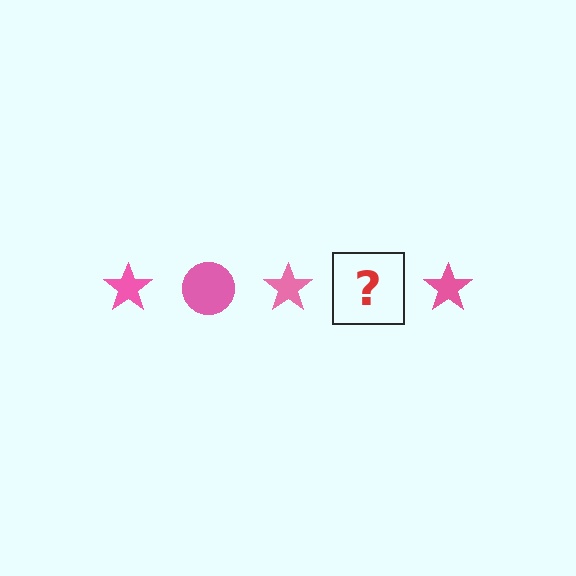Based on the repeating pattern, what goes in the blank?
The blank should be a pink circle.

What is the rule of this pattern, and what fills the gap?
The rule is that the pattern cycles through star, circle shapes in pink. The gap should be filled with a pink circle.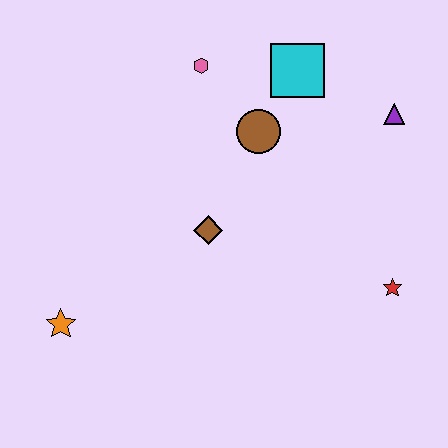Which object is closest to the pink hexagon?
The brown circle is closest to the pink hexagon.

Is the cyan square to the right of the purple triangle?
No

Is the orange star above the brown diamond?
No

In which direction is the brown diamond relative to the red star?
The brown diamond is to the left of the red star.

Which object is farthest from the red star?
The orange star is farthest from the red star.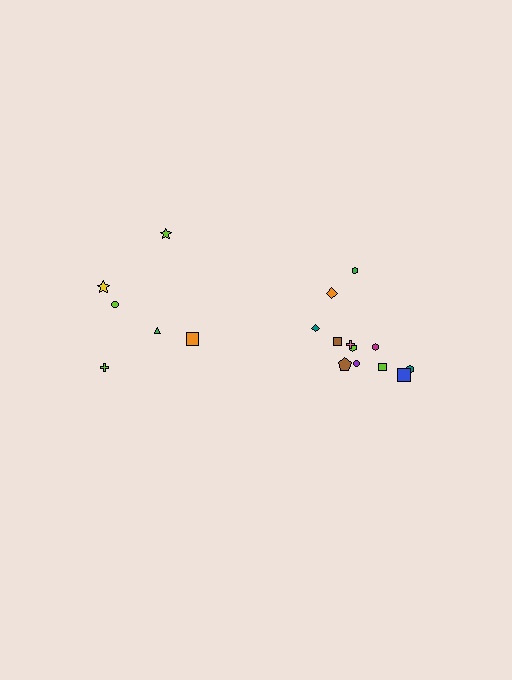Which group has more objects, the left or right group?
The right group.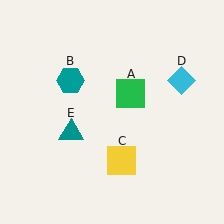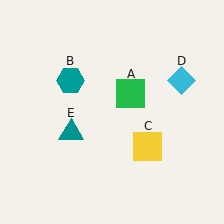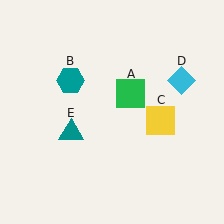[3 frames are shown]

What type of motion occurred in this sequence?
The yellow square (object C) rotated counterclockwise around the center of the scene.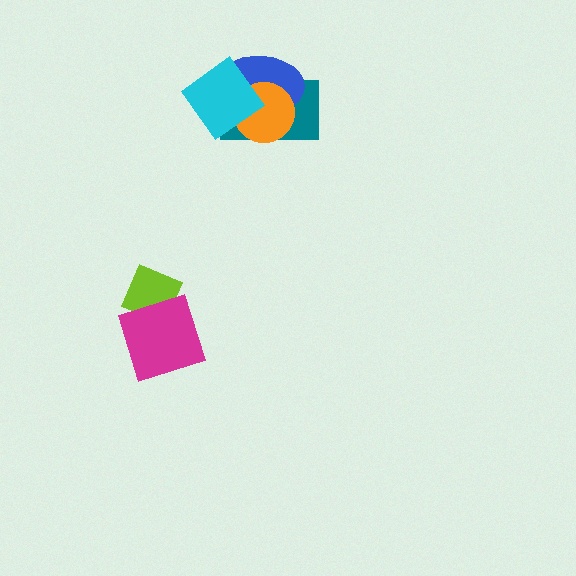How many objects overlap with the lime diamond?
1 object overlaps with the lime diamond.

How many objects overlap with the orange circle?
3 objects overlap with the orange circle.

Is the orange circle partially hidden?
Yes, it is partially covered by another shape.